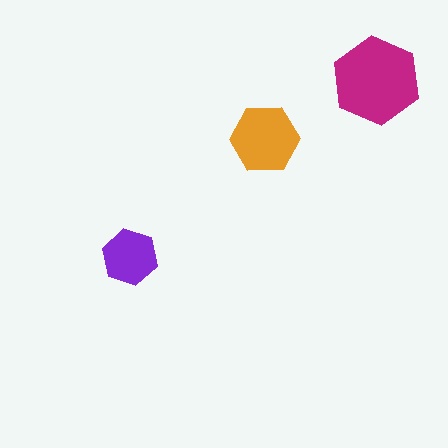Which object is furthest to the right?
The magenta hexagon is rightmost.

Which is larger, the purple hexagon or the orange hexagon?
The orange one.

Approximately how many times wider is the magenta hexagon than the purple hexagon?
About 1.5 times wider.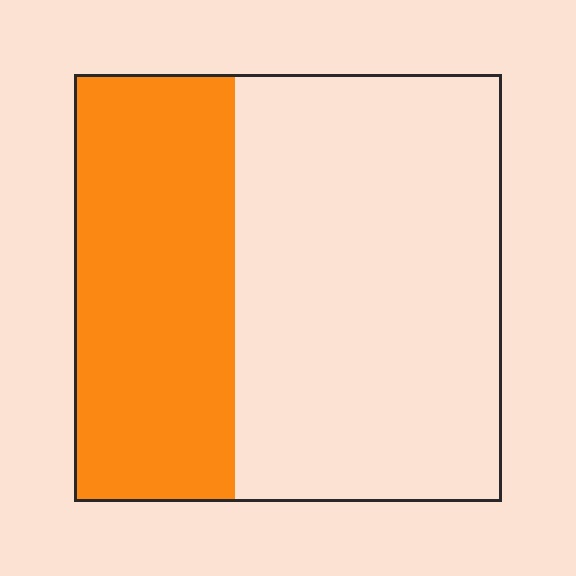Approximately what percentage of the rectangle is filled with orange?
Approximately 40%.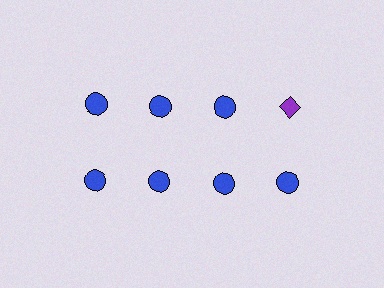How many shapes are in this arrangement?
There are 8 shapes arranged in a grid pattern.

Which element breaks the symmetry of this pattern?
The purple diamond in the top row, second from right column breaks the symmetry. All other shapes are blue circles.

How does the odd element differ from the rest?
It differs in both color (purple instead of blue) and shape (diamond instead of circle).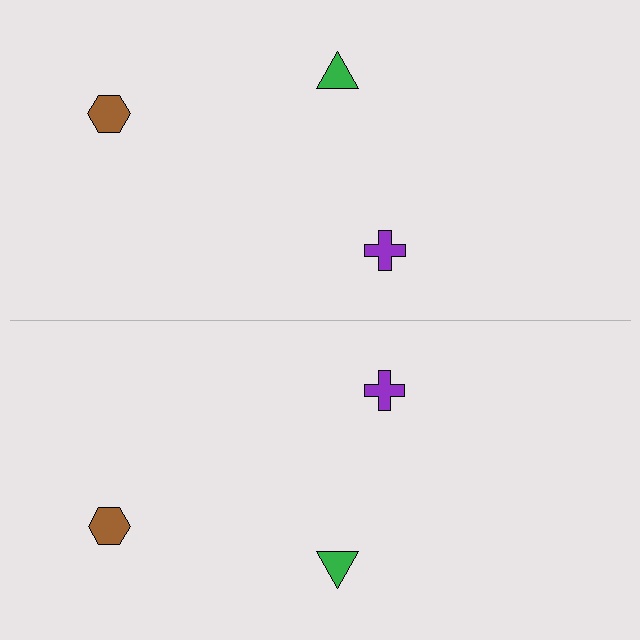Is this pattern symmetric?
Yes, this pattern has bilateral (reflection) symmetry.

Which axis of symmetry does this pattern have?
The pattern has a horizontal axis of symmetry running through the center of the image.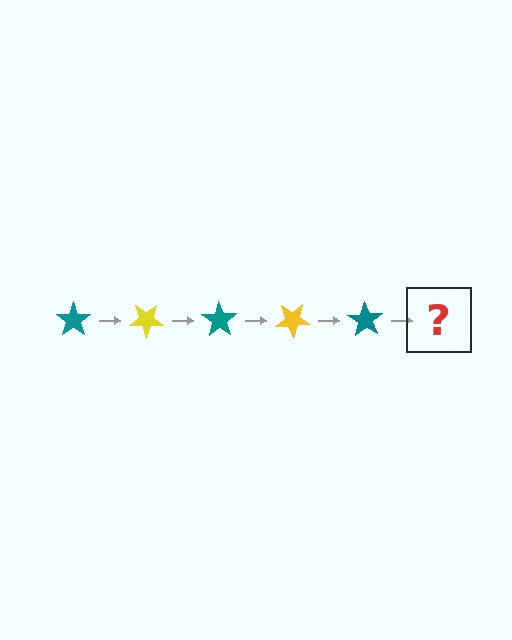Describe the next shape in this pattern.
It should be a yellow star, rotated 175 degrees from the start.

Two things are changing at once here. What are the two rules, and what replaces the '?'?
The two rules are that it rotates 35 degrees each step and the color cycles through teal and yellow. The '?' should be a yellow star, rotated 175 degrees from the start.